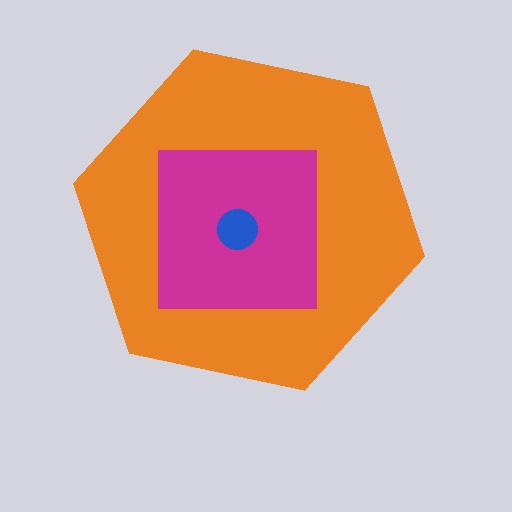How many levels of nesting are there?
3.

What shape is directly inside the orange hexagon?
The magenta square.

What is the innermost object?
The blue circle.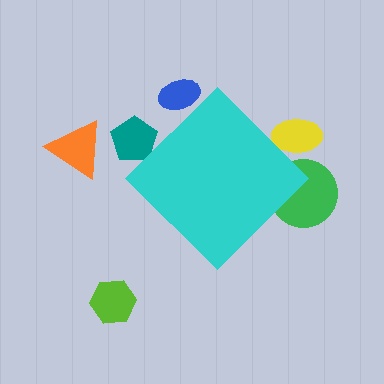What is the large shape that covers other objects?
A cyan diamond.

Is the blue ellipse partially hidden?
Yes, the blue ellipse is partially hidden behind the cyan diamond.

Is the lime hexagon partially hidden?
No, the lime hexagon is fully visible.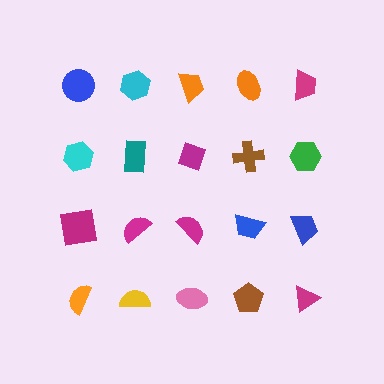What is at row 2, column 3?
A magenta diamond.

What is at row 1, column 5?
A magenta trapezoid.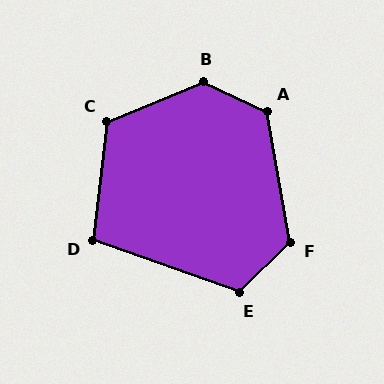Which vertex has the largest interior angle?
B, at approximately 133 degrees.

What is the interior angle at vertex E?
Approximately 117 degrees (obtuse).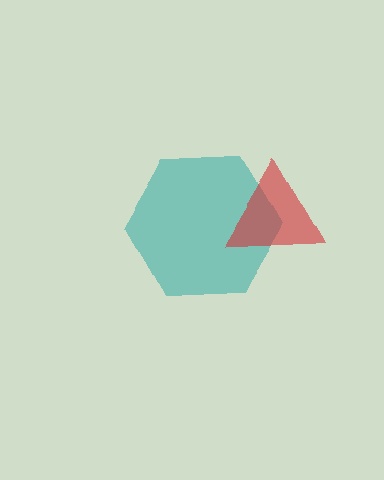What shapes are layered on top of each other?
The layered shapes are: a teal hexagon, a red triangle.